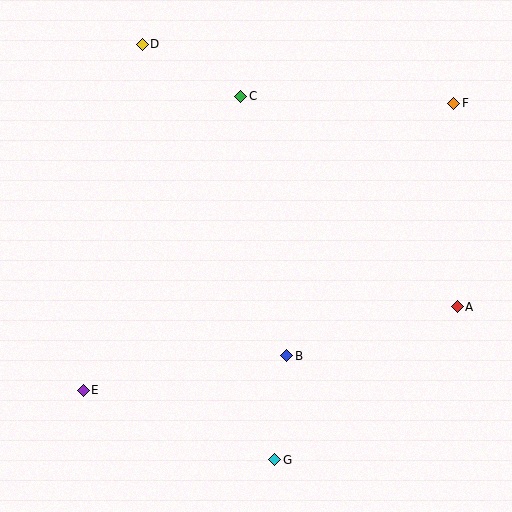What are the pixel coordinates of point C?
Point C is at (241, 96).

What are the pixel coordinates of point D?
Point D is at (142, 44).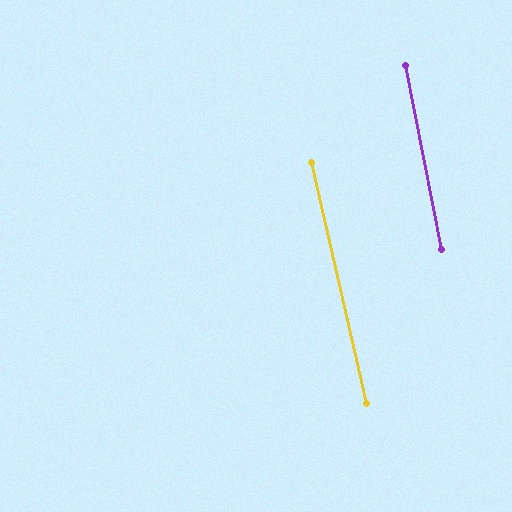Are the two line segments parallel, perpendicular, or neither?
Parallel — their directions differ by only 1.9°.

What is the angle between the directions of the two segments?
Approximately 2 degrees.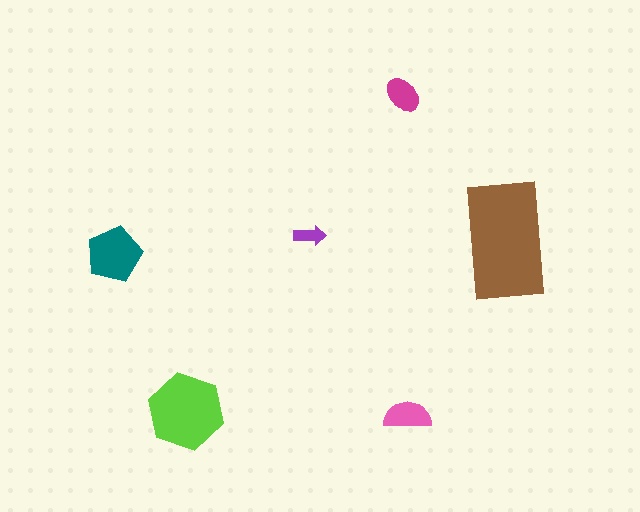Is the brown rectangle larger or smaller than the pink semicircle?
Larger.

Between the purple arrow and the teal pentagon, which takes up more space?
The teal pentagon.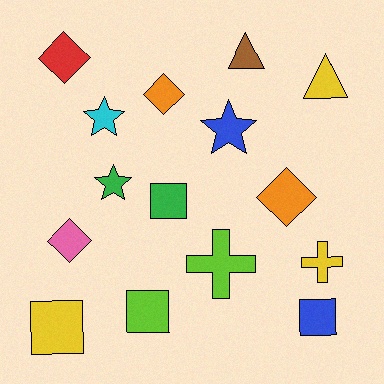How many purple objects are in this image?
There are no purple objects.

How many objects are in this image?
There are 15 objects.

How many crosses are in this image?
There are 2 crosses.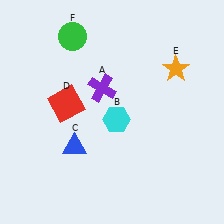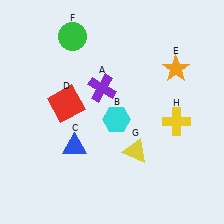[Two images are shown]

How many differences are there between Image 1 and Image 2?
There are 2 differences between the two images.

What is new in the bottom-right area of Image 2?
A yellow cross (H) was added in the bottom-right area of Image 2.